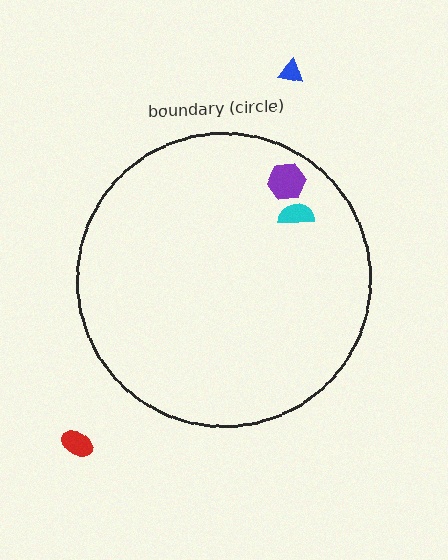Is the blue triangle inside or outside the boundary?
Outside.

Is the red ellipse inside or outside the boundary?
Outside.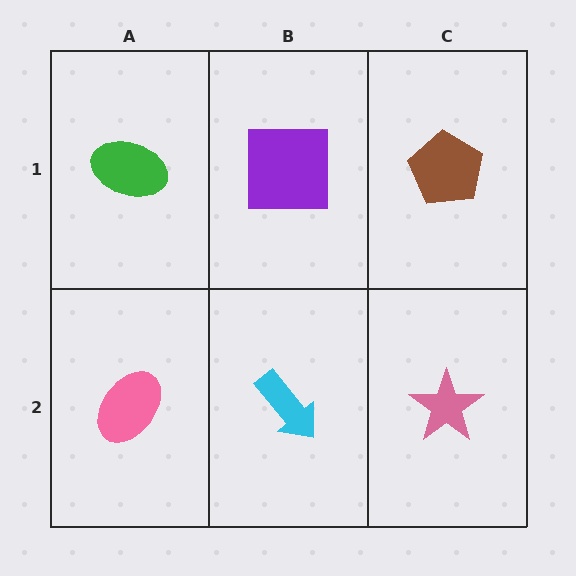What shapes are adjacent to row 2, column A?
A green ellipse (row 1, column A), a cyan arrow (row 2, column B).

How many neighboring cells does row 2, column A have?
2.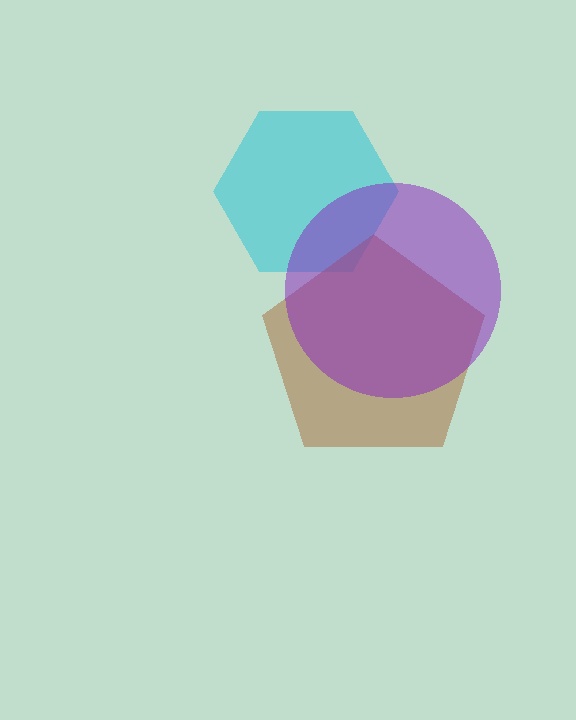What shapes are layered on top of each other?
The layered shapes are: a cyan hexagon, a brown pentagon, a purple circle.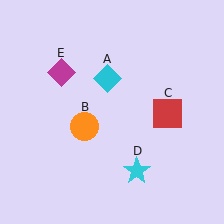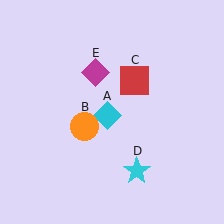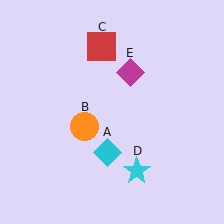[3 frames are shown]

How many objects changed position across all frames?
3 objects changed position: cyan diamond (object A), red square (object C), magenta diamond (object E).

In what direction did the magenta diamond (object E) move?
The magenta diamond (object E) moved right.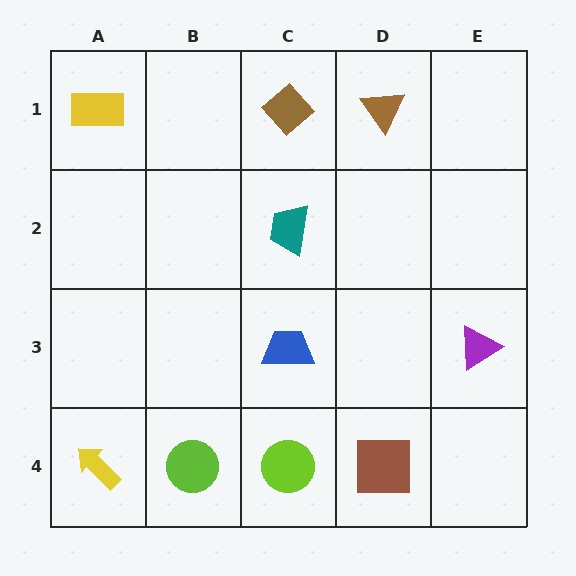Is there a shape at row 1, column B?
No, that cell is empty.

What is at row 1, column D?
A brown triangle.